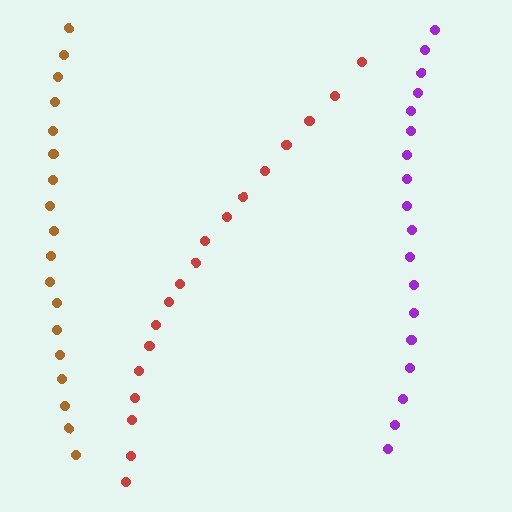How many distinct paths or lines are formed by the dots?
There are 3 distinct paths.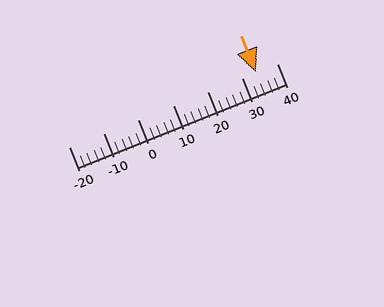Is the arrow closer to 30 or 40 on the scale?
The arrow is closer to 30.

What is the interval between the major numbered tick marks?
The major tick marks are spaced 10 units apart.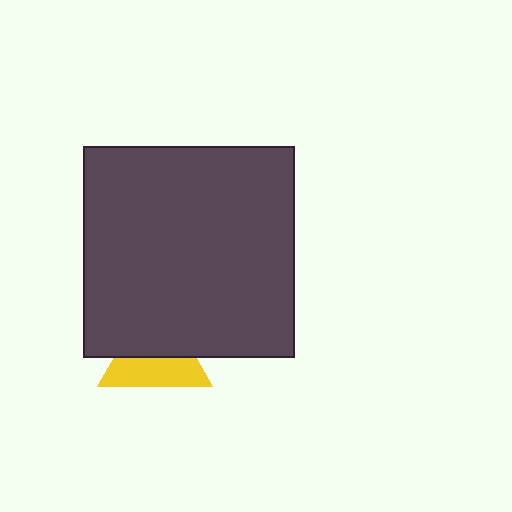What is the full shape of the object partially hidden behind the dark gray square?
The partially hidden object is a yellow triangle.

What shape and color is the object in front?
The object in front is a dark gray square.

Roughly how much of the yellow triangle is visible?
About half of it is visible (roughly 50%).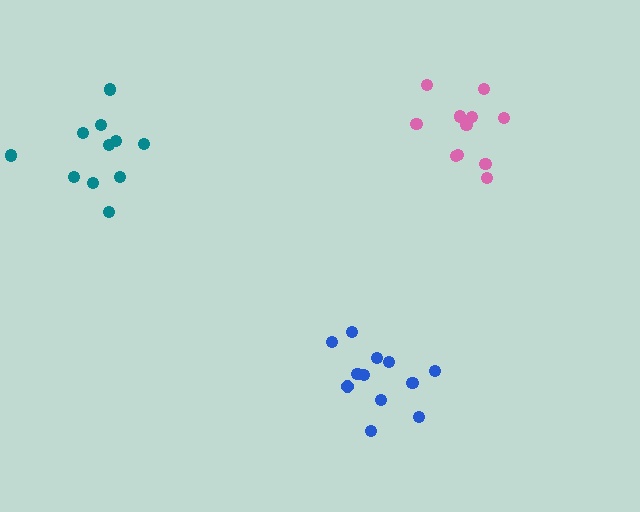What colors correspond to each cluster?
The clusters are colored: pink, teal, blue.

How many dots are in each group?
Group 1: 11 dots, Group 2: 11 dots, Group 3: 12 dots (34 total).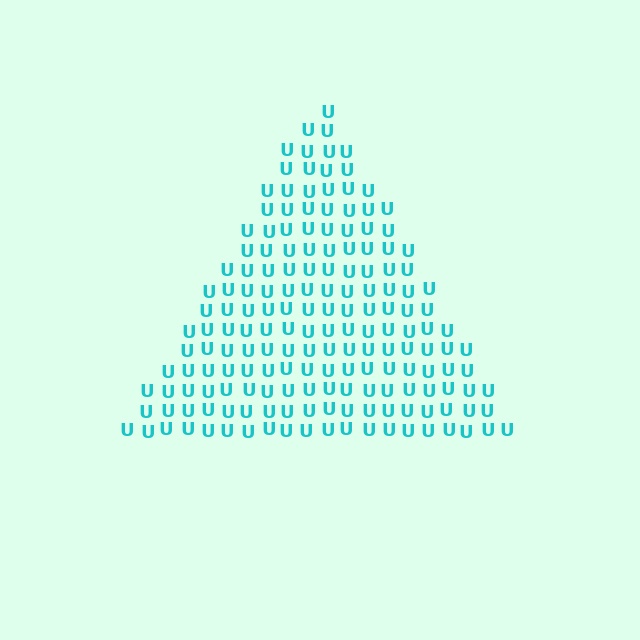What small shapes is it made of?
It is made of small letter U's.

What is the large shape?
The large shape is a triangle.